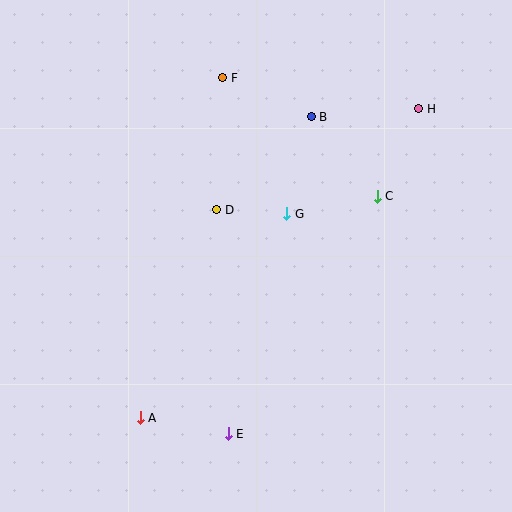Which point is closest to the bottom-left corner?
Point A is closest to the bottom-left corner.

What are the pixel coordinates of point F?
Point F is at (223, 78).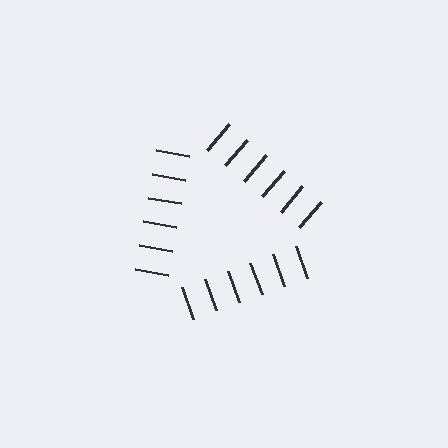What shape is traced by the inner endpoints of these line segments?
An illusory triangle — the line segments terminate on its edges but no continuous stroke is drawn.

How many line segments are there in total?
18 — 6 along each of the 3 edges.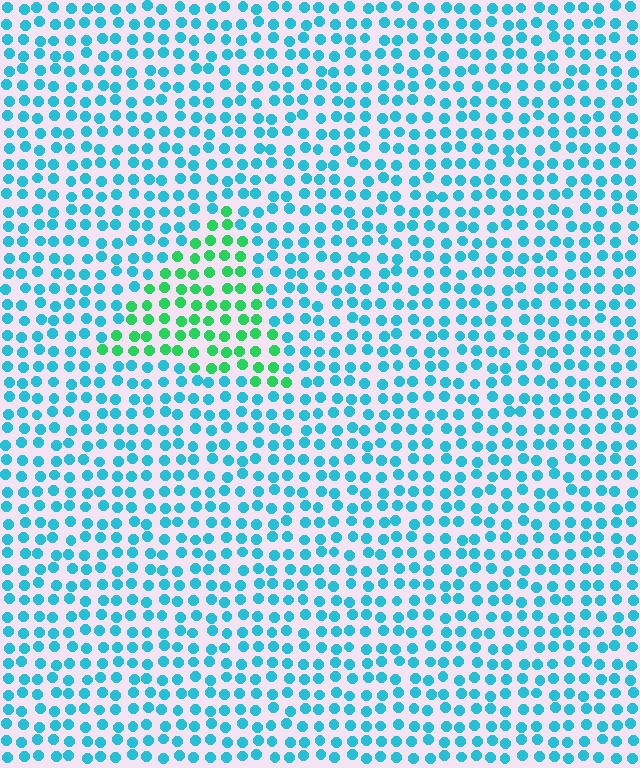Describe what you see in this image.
The image is filled with small cyan elements in a uniform arrangement. A triangle-shaped region is visible where the elements are tinted to a slightly different hue, forming a subtle color boundary.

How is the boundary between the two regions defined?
The boundary is defined purely by a slight shift in hue (about 49 degrees). Spacing, size, and orientation are identical on both sides.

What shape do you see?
I see a triangle.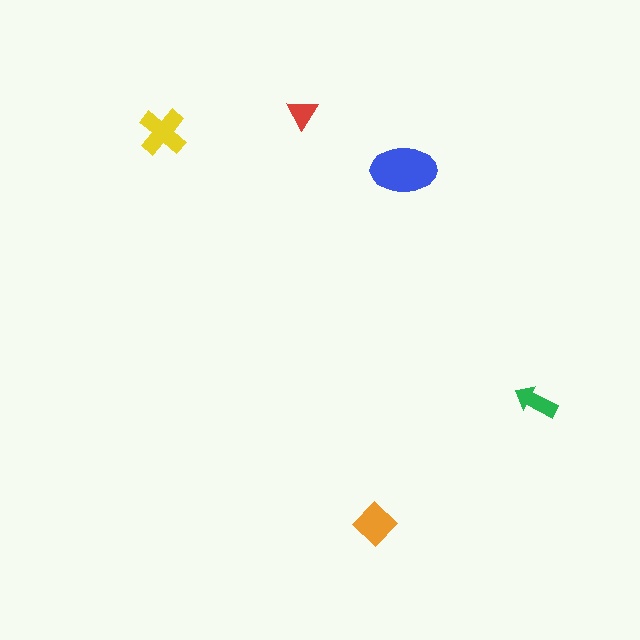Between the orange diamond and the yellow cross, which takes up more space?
The yellow cross.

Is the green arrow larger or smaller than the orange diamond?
Smaller.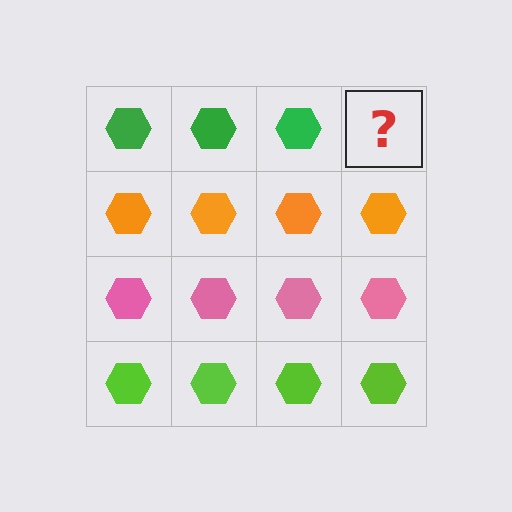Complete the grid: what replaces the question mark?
The question mark should be replaced with a green hexagon.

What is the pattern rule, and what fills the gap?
The rule is that each row has a consistent color. The gap should be filled with a green hexagon.